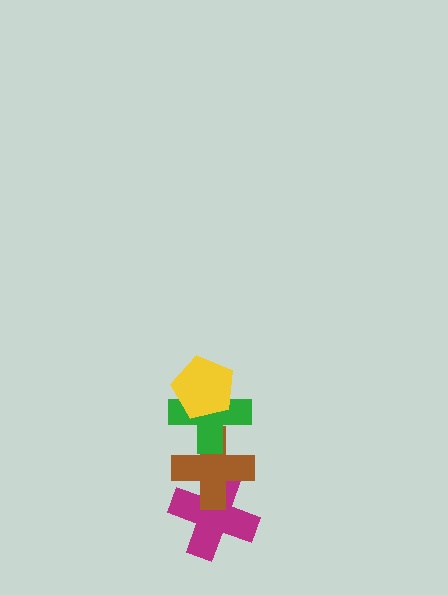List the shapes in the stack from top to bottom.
From top to bottom: the yellow pentagon, the green cross, the brown cross, the magenta cross.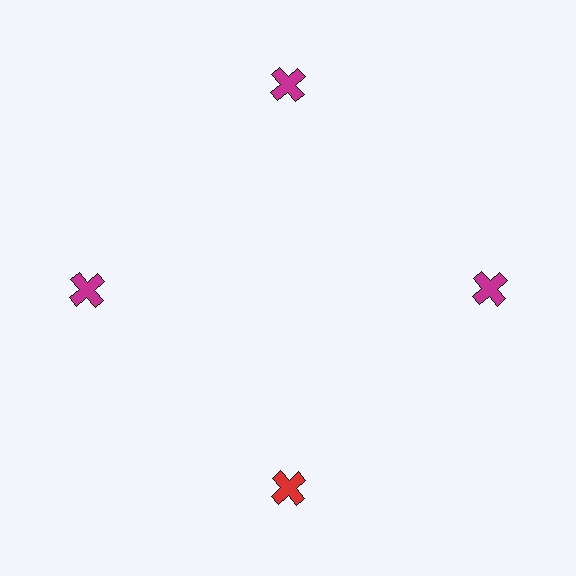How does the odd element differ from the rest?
It has a different color: red instead of magenta.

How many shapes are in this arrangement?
There are 4 shapes arranged in a ring pattern.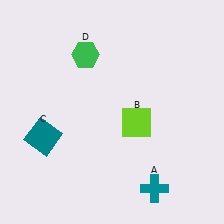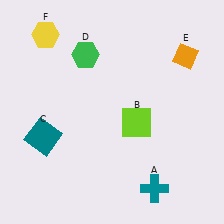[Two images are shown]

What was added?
An orange diamond (E), a yellow hexagon (F) were added in Image 2.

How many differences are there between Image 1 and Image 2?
There are 2 differences between the two images.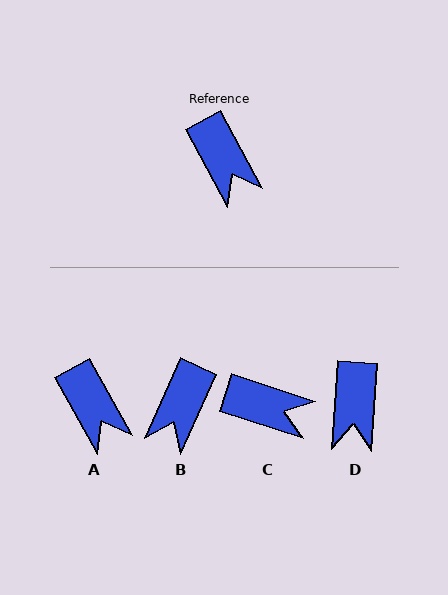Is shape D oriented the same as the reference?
No, it is off by about 33 degrees.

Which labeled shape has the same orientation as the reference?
A.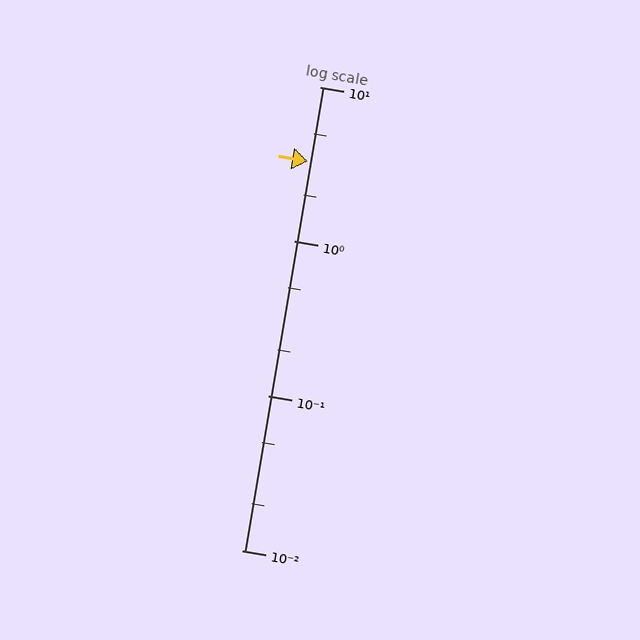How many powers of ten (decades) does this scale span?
The scale spans 3 decades, from 0.01 to 10.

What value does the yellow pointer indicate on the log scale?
The pointer indicates approximately 3.3.